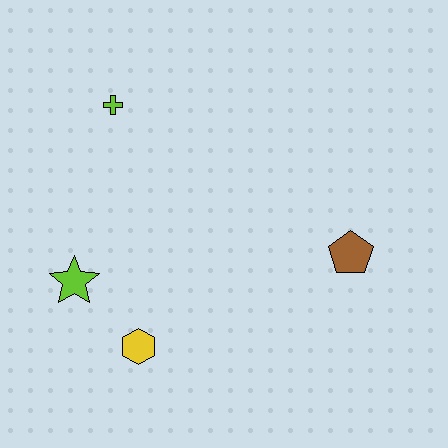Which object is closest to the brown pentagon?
The yellow hexagon is closest to the brown pentagon.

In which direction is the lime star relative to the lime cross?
The lime star is below the lime cross.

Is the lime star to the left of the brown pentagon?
Yes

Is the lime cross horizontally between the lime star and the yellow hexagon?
Yes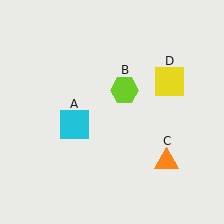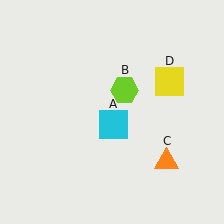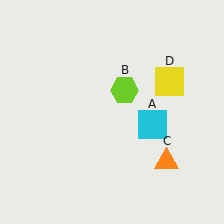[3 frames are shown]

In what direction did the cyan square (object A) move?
The cyan square (object A) moved right.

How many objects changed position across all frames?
1 object changed position: cyan square (object A).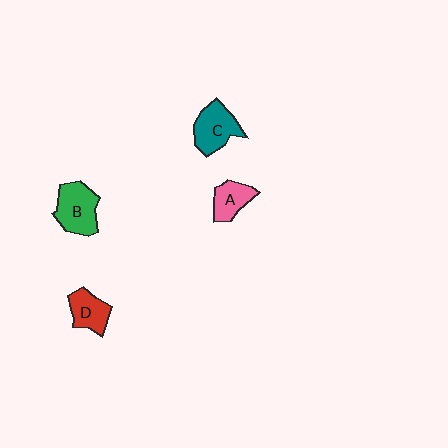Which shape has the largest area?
Shape B (green).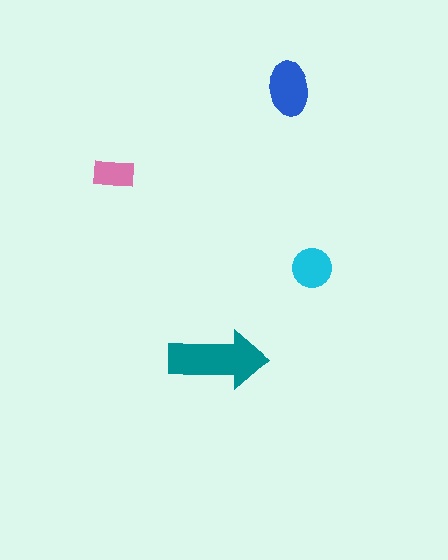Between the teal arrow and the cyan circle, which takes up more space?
The teal arrow.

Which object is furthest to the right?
The cyan circle is rightmost.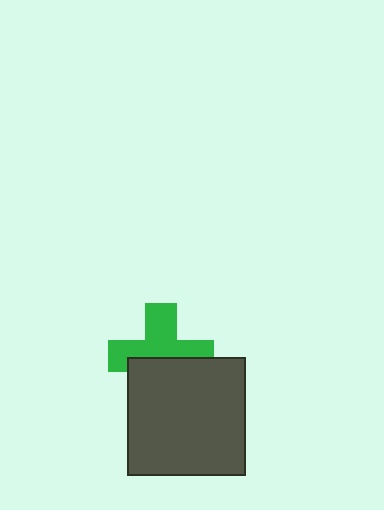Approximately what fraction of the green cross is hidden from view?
Roughly 41% of the green cross is hidden behind the dark gray square.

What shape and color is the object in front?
The object in front is a dark gray square.